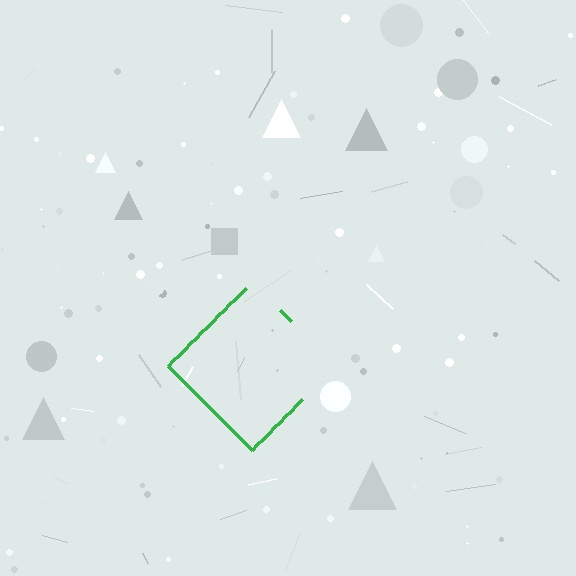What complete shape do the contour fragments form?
The contour fragments form a diamond.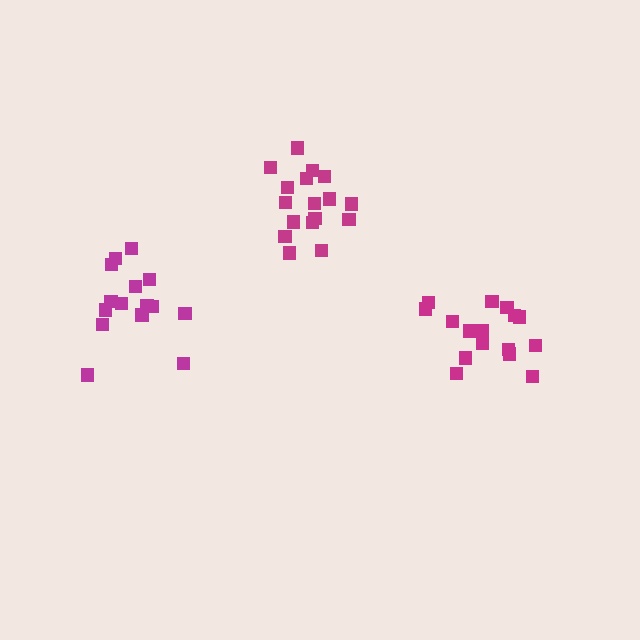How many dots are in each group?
Group 1: 17 dots, Group 2: 16 dots, Group 3: 15 dots (48 total).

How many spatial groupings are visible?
There are 3 spatial groupings.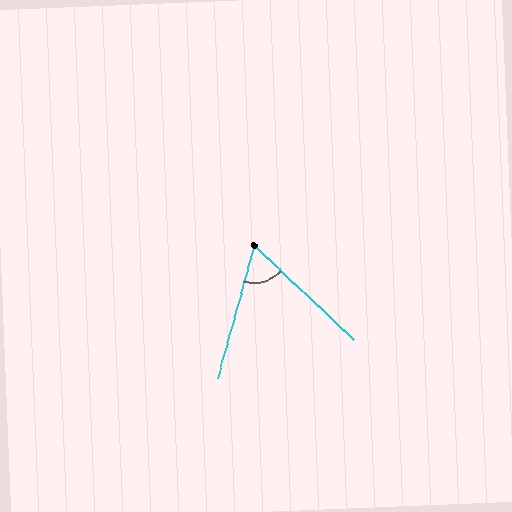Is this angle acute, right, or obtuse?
It is acute.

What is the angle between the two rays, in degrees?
Approximately 62 degrees.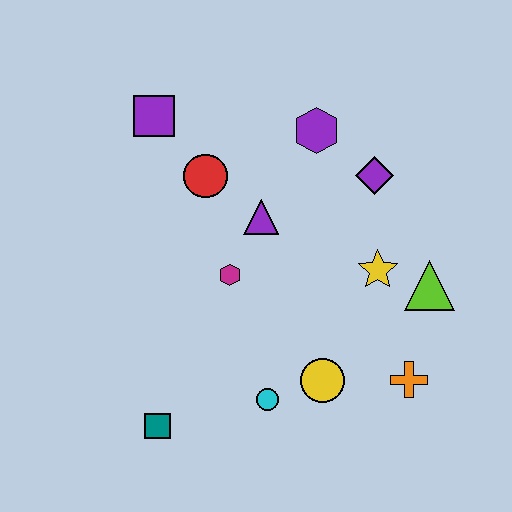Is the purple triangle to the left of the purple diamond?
Yes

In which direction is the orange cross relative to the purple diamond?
The orange cross is below the purple diamond.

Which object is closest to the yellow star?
The lime triangle is closest to the yellow star.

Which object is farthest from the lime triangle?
The purple square is farthest from the lime triangle.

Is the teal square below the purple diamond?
Yes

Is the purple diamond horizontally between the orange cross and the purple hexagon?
Yes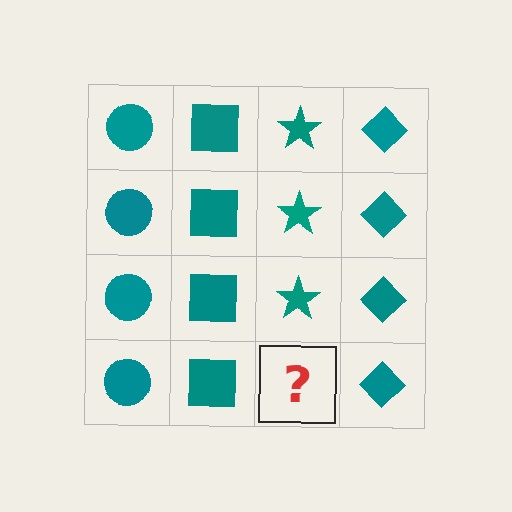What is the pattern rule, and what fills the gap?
The rule is that each column has a consistent shape. The gap should be filled with a teal star.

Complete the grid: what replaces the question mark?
The question mark should be replaced with a teal star.